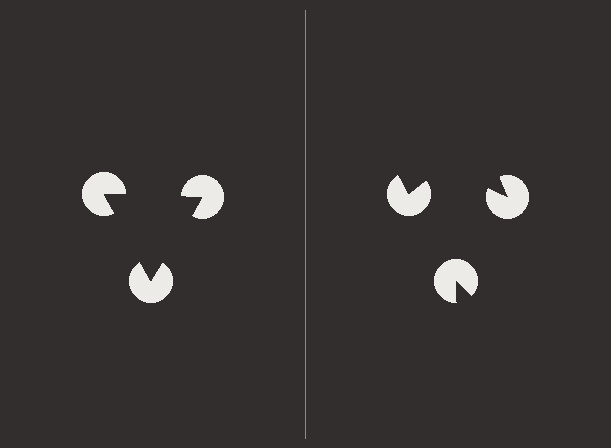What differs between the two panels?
The pac-man discs are positioned identically on both sides; only the wedge orientations differ. On the left they align to a triangle; on the right they are misaligned.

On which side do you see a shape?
An illusory triangle appears on the left side. On the right side the wedge cuts are rotated, so no coherent shape forms.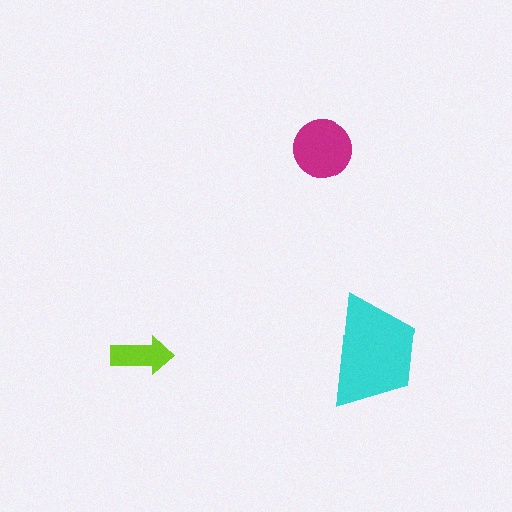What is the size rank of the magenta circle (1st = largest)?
2nd.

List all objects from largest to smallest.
The cyan trapezoid, the magenta circle, the lime arrow.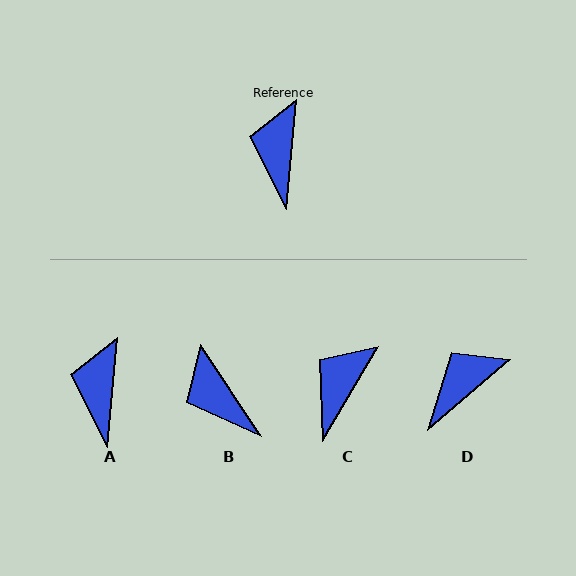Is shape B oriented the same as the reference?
No, it is off by about 39 degrees.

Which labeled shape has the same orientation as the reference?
A.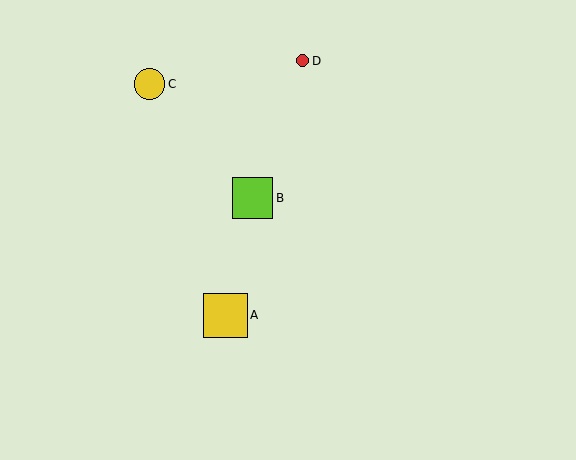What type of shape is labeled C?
Shape C is a yellow circle.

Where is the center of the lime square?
The center of the lime square is at (252, 198).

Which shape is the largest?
The yellow square (labeled A) is the largest.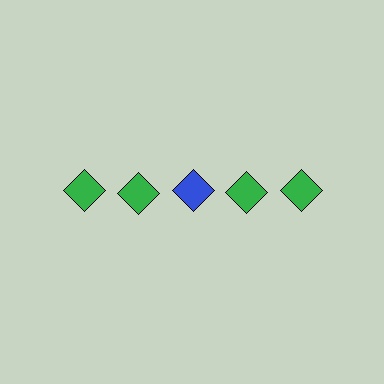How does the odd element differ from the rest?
It has a different color: blue instead of green.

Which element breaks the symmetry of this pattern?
The blue diamond in the top row, center column breaks the symmetry. All other shapes are green diamonds.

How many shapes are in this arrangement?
There are 5 shapes arranged in a grid pattern.